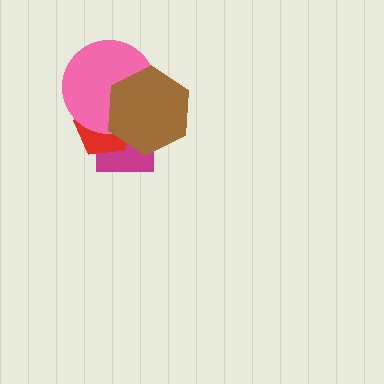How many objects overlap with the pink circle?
2 objects overlap with the pink circle.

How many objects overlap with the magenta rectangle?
2 objects overlap with the magenta rectangle.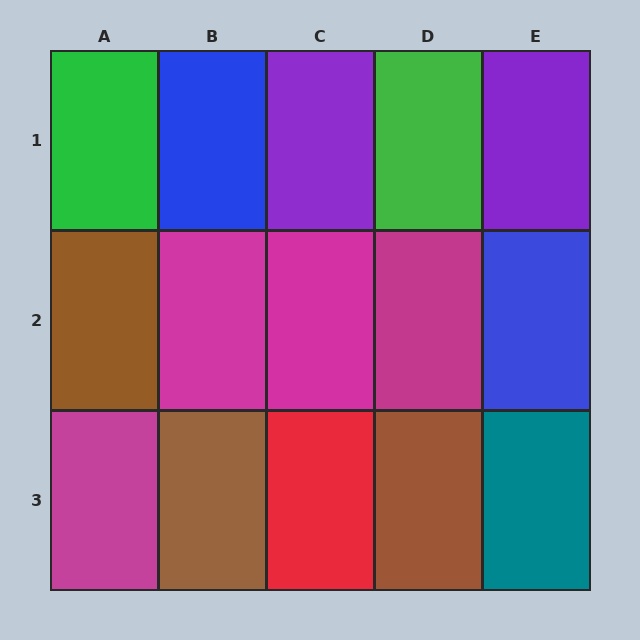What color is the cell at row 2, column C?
Magenta.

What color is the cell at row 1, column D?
Green.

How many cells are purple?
2 cells are purple.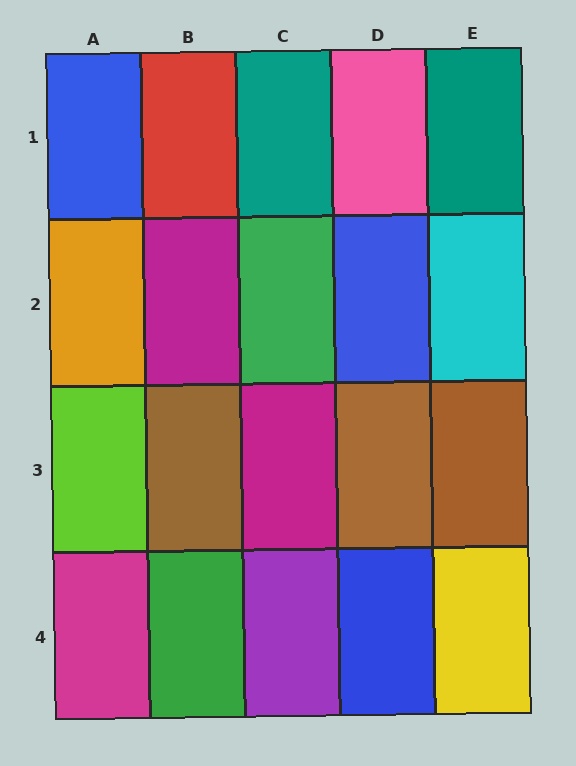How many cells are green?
2 cells are green.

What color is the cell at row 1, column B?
Red.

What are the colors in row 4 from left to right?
Magenta, green, purple, blue, yellow.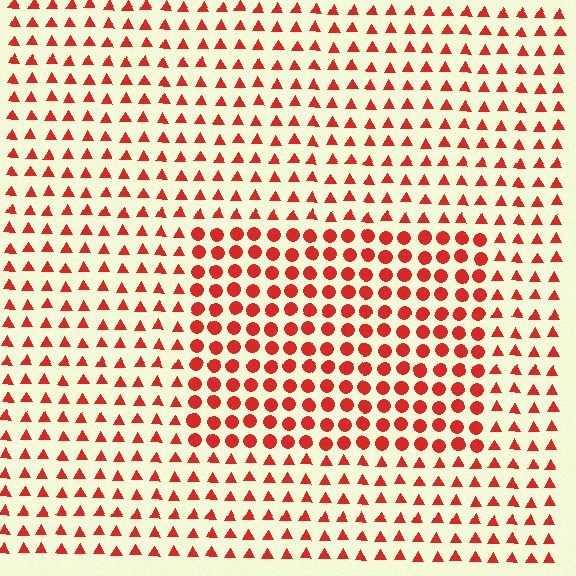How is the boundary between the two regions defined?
The boundary is defined by a change in element shape: circles inside vs. triangles outside. All elements share the same color and spacing.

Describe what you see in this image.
The image is filled with small red elements arranged in a uniform grid. A rectangle-shaped region contains circles, while the surrounding area contains triangles. The boundary is defined purely by the change in element shape.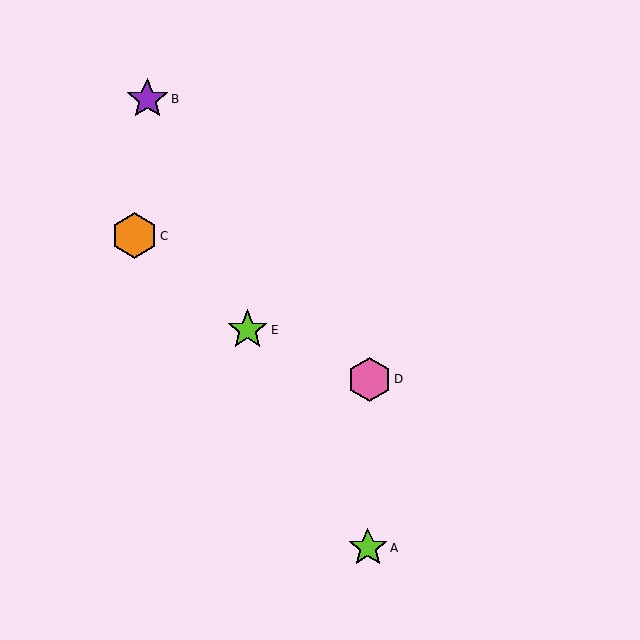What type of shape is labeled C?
Shape C is an orange hexagon.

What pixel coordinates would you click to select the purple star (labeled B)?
Click at (147, 99) to select the purple star B.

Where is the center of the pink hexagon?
The center of the pink hexagon is at (369, 379).